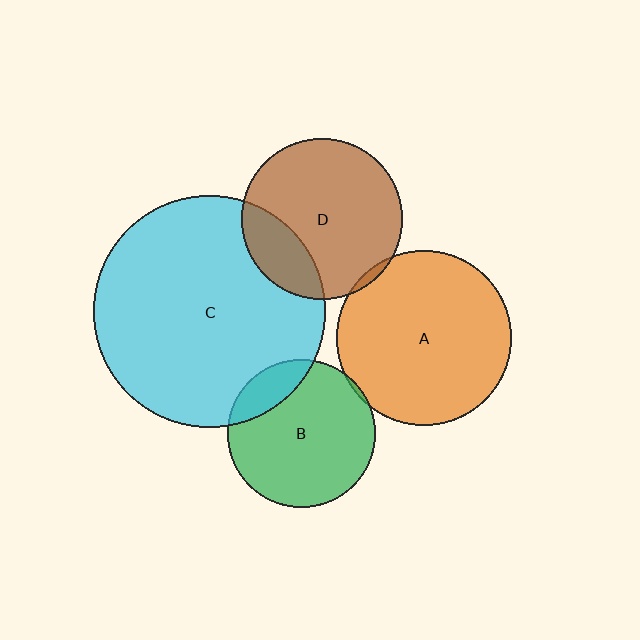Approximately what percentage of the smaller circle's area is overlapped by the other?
Approximately 20%.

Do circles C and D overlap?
Yes.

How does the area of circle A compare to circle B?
Approximately 1.4 times.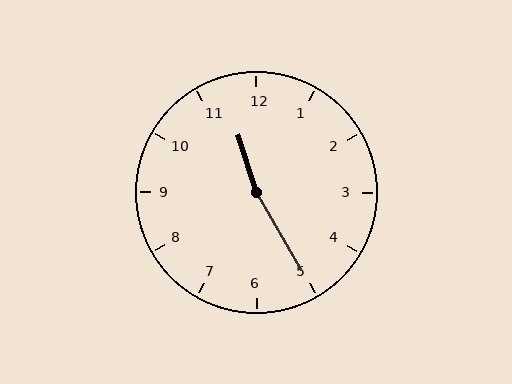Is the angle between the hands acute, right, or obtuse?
It is obtuse.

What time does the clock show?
11:25.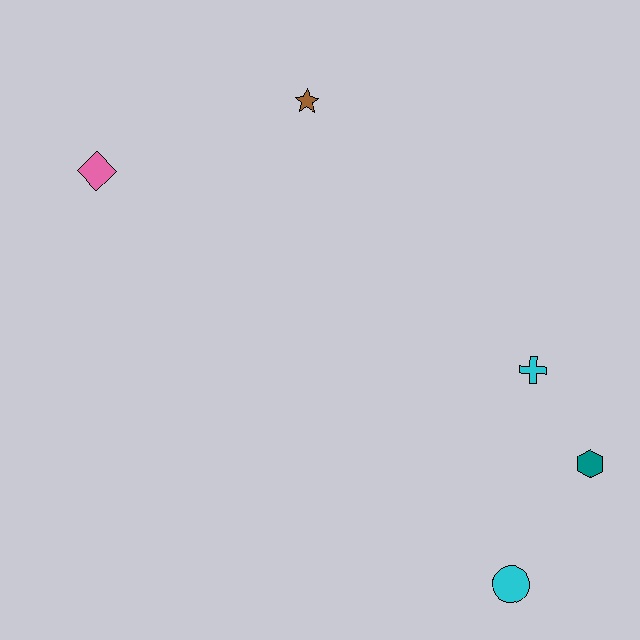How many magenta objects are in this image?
There are no magenta objects.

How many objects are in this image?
There are 5 objects.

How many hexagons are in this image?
There is 1 hexagon.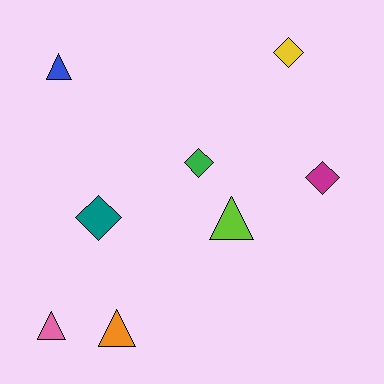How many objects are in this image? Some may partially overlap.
There are 8 objects.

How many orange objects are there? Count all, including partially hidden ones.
There is 1 orange object.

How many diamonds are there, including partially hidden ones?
There are 4 diamonds.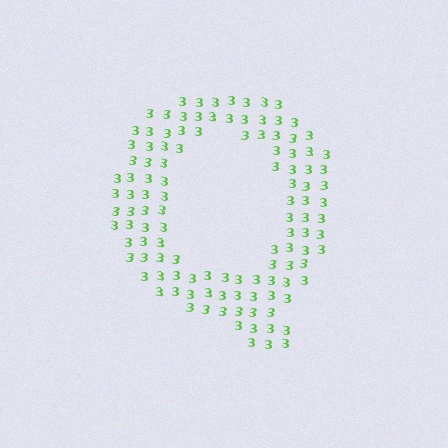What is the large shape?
The large shape is the letter Q.